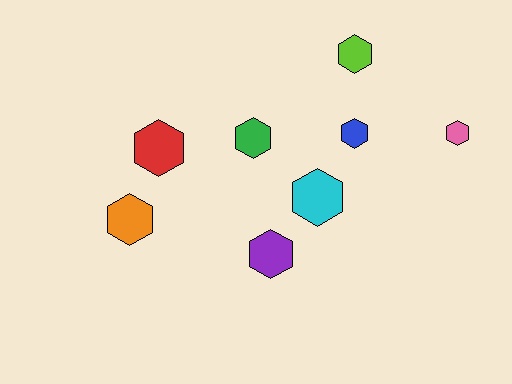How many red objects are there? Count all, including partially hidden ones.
There is 1 red object.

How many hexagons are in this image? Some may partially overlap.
There are 8 hexagons.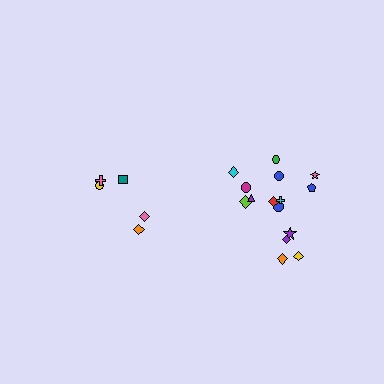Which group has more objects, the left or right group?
The right group.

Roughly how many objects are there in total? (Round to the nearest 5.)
Roughly 20 objects in total.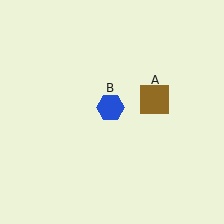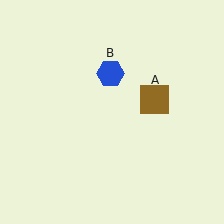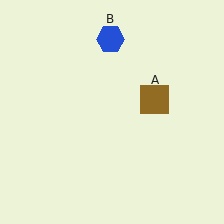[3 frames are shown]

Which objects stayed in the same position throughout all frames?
Brown square (object A) remained stationary.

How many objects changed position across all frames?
1 object changed position: blue hexagon (object B).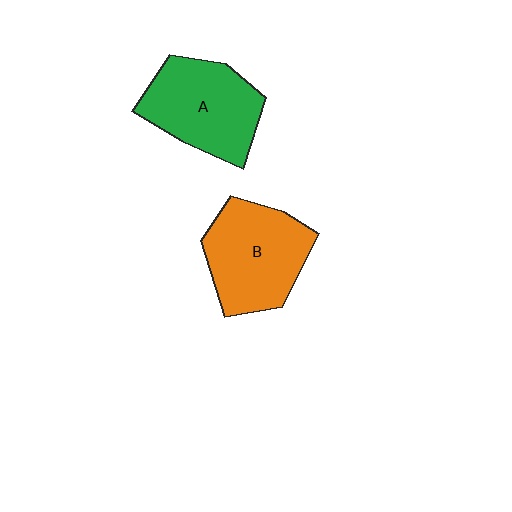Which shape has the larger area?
Shape B (orange).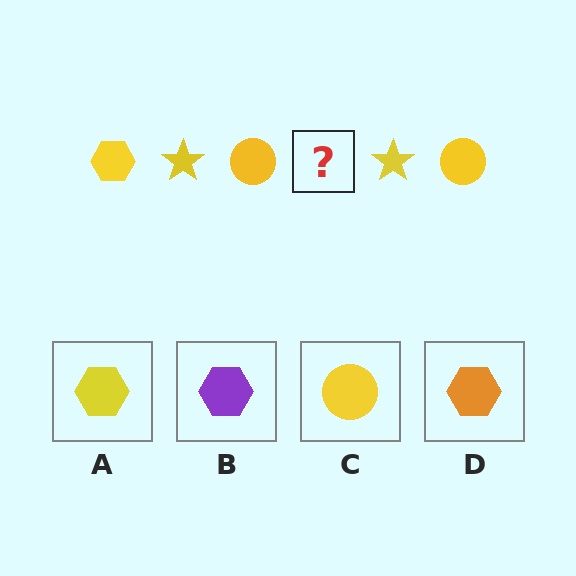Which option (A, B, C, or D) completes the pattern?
A.